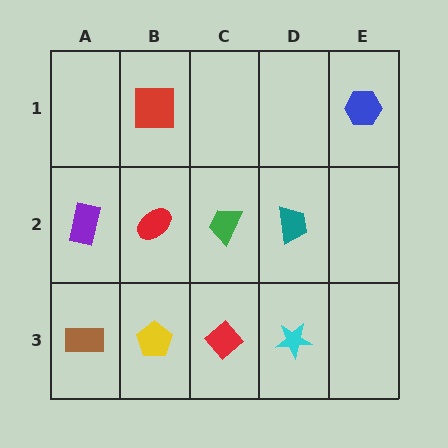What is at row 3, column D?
A cyan star.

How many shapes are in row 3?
4 shapes.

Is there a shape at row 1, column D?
No, that cell is empty.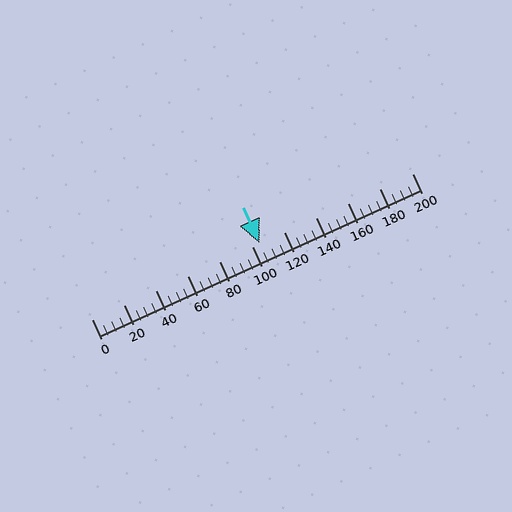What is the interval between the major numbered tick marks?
The major tick marks are spaced 20 units apart.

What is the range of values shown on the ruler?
The ruler shows values from 0 to 200.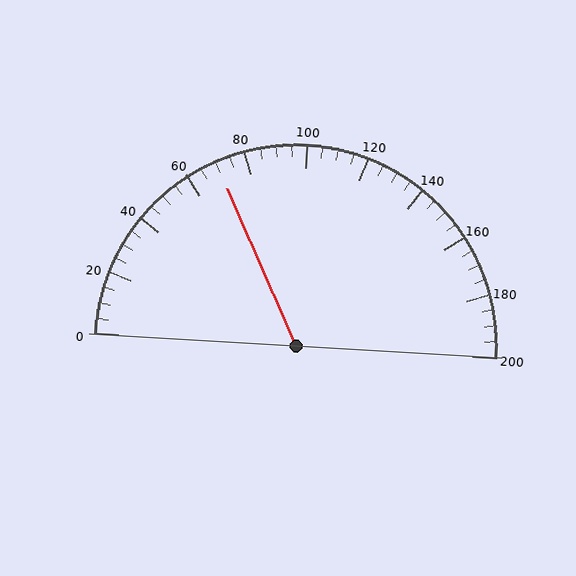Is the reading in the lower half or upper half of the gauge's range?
The reading is in the lower half of the range (0 to 200).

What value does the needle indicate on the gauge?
The needle indicates approximately 70.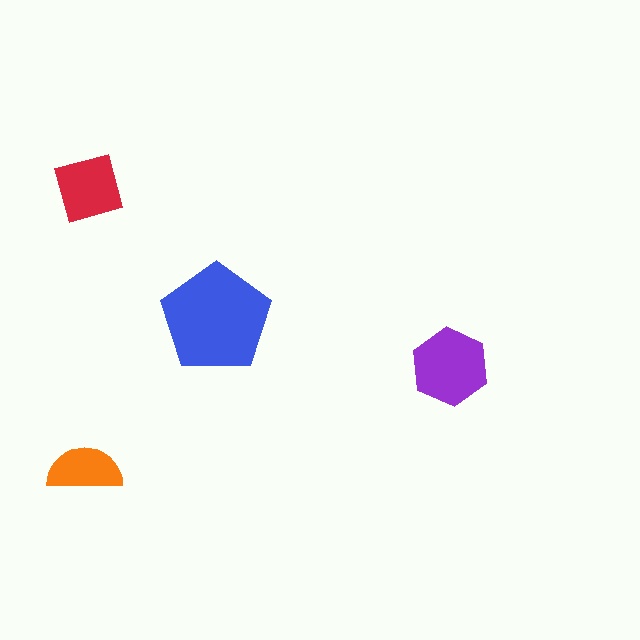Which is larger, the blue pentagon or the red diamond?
The blue pentagon.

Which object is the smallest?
The orange semicircle.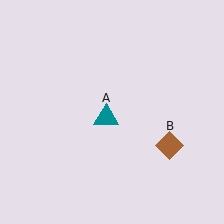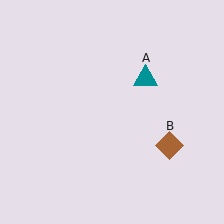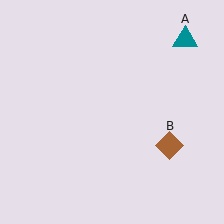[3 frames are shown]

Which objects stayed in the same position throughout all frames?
Brown diamond (object B) remained stationary.